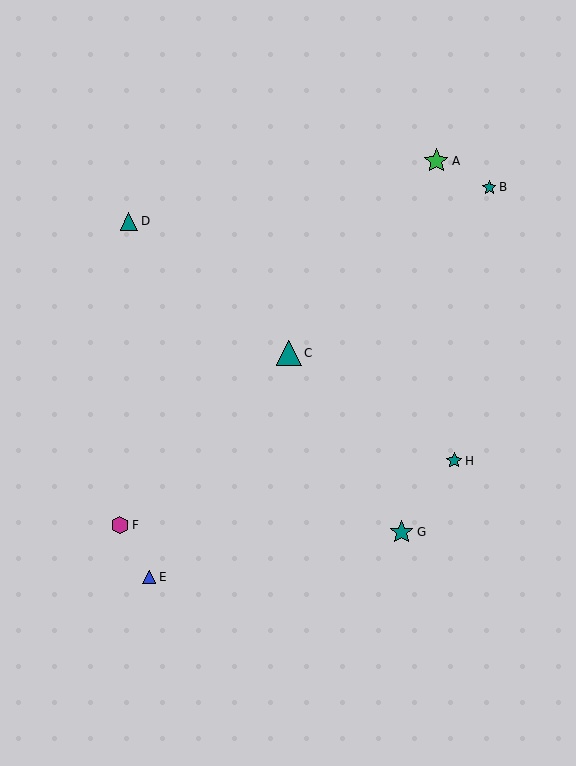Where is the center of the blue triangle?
The center of the blue triangle is at (149, 577).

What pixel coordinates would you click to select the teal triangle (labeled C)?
Click at (289, 353) to select the teal triangle C.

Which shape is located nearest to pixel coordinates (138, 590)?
The blue triangle (labeled E) at (149, 577) is nearest to that location.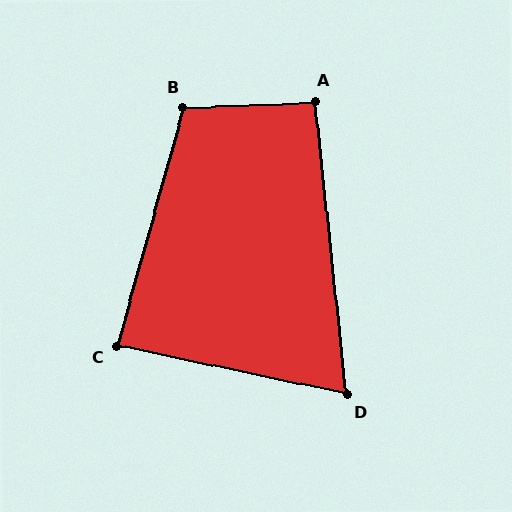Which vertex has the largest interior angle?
B, at approximately 108 degrees.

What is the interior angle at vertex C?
Approximately 86 degrees (approximately right).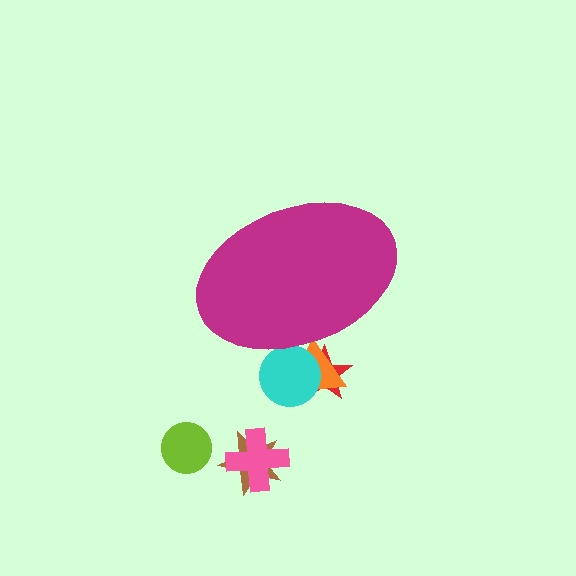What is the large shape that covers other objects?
A magenta ellipse.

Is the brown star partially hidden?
No, the brown star is fully visible.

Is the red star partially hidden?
Yes, the red star is partially hidden behind the magenta ellipse.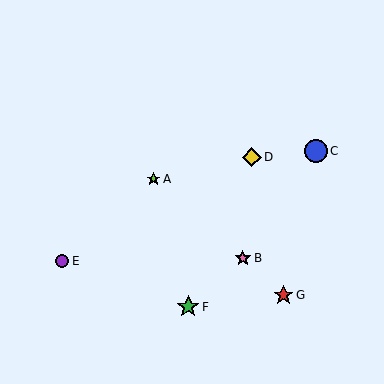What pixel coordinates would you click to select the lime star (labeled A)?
Click at (154, 179) to select the lime star A.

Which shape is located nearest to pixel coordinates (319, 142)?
The blue circle (labeled C) at (316, 151) is nearest to that location.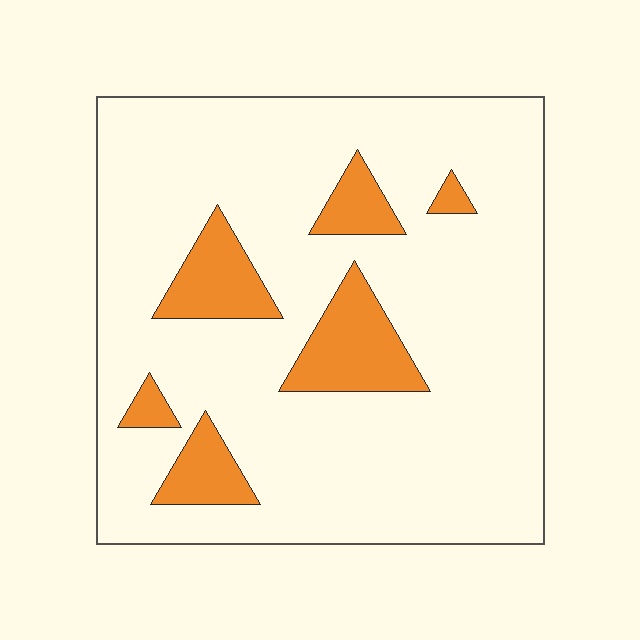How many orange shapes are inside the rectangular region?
6.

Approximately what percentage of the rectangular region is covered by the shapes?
Approximately 15%.